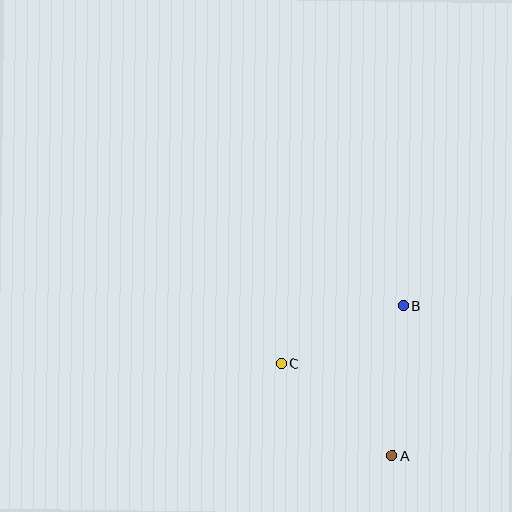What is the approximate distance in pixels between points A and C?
The distance between A and C is approximately 144 pixels.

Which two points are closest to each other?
Points B and C are closest to each other.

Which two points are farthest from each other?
Points A and B are farthest from each other.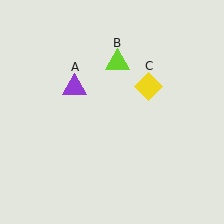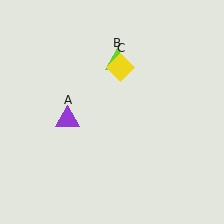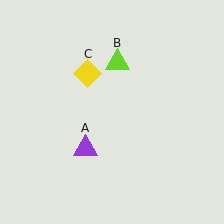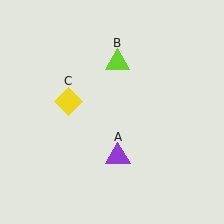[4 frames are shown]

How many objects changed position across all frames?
2 objects changed position: purple triangle (object A), yellow diamond (object C).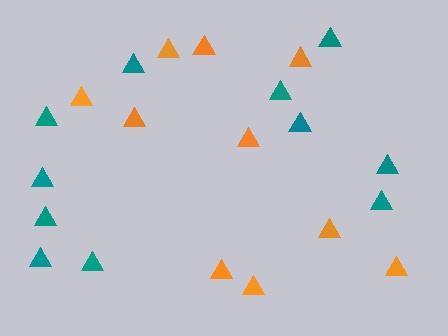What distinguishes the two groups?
There are 2 groups: one group of teal triangles (11) and one group of orange triangles (10).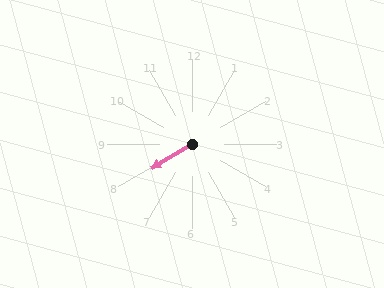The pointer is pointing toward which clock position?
Roughly 8 o'clock.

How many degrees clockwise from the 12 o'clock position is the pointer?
Approximately 239 degrees.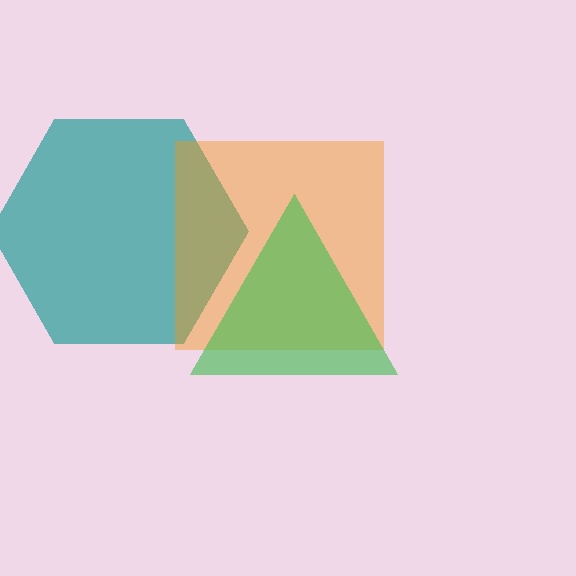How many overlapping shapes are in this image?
There are 3 overlapping shapes in the image.